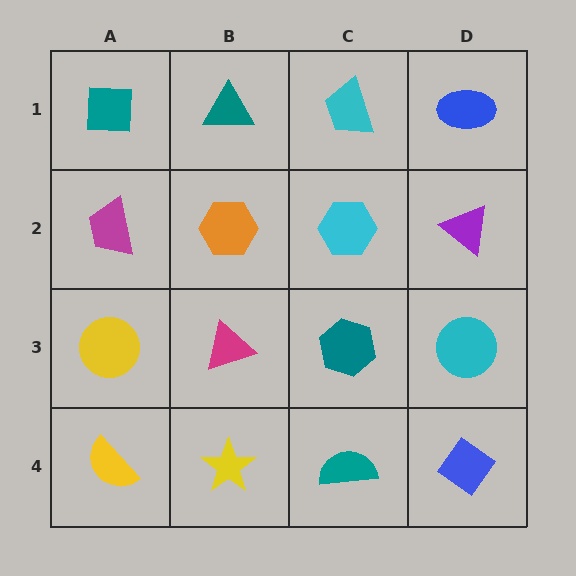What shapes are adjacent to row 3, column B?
An orange hexagon (row 2, column B), a yellow star (row 4, column B), a yellow circle (row 3, column A), a teal hexagon (row 3, column C).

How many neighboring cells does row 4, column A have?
2.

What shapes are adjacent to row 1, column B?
An orange hexagon (row 2, column B), a teal square (row 1, column A), a cyan trapezoid (row 1, column C).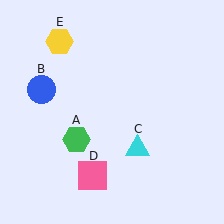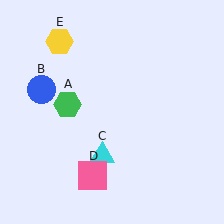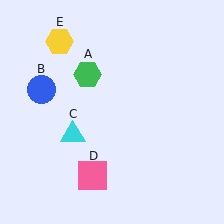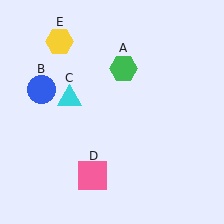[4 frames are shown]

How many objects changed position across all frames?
2 objects changed position: green hexagon (object A), cyan triangle (object C).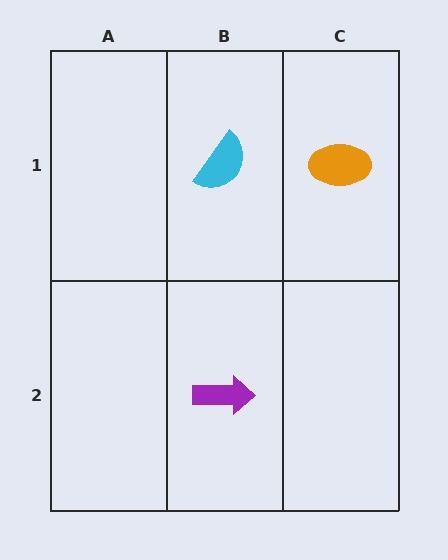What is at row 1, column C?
An orange ellipse.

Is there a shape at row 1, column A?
No, that cell is empty.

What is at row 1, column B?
A cyan semicircle.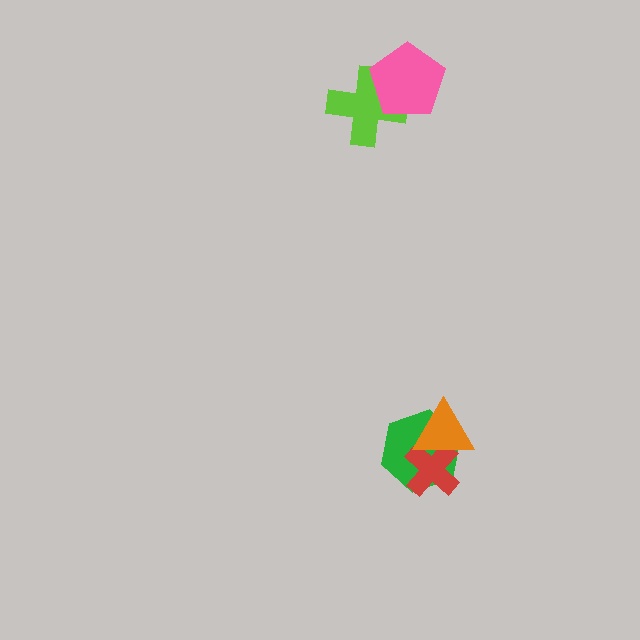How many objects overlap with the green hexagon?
2 objects overlap with the green hexagon.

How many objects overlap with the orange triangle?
2 objects overlap with the orange triangle.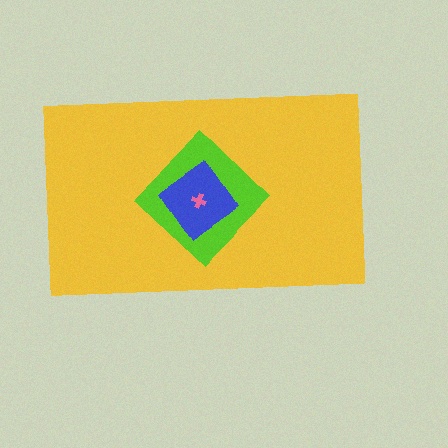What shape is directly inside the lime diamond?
The blue diamond.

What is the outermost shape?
The yellow rectangle.